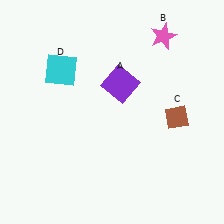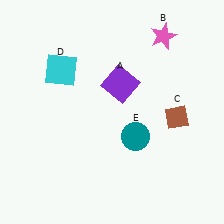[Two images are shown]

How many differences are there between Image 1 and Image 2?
There is 1 difference between the two images.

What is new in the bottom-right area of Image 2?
A teal circle (E) was added in the bottom-right area of Image 2.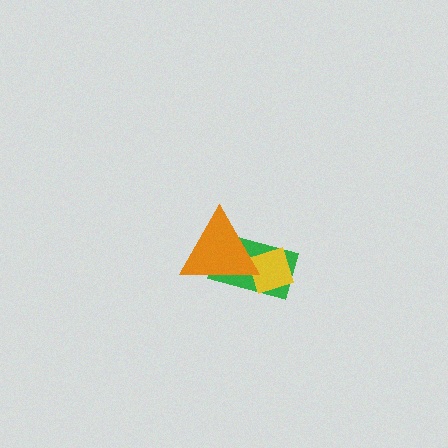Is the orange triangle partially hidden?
No, no other shape covers it.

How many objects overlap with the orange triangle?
2 objects overlap with the orange triangle.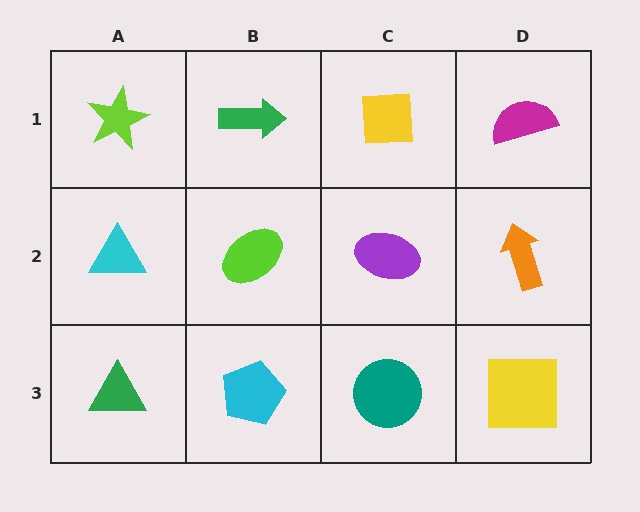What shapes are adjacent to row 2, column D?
A magenta semicircle (row 1, column D), a yellow square (row 3, column D), a purple ellipse (row 2, column C).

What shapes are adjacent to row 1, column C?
A purple ellipse (row 2, column C), a green arrow (row 1, column B), a magenta semicircle (row 1, column D).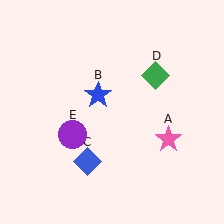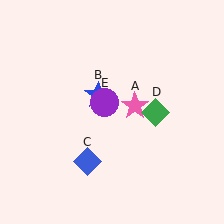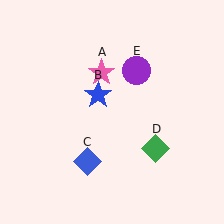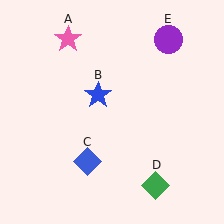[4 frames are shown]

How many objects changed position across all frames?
3 objects changed position: pink star (object A), green diamond (object D), purple circle (object E).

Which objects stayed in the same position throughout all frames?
Blue star (object B) and blue diamond (object C) remained stationary.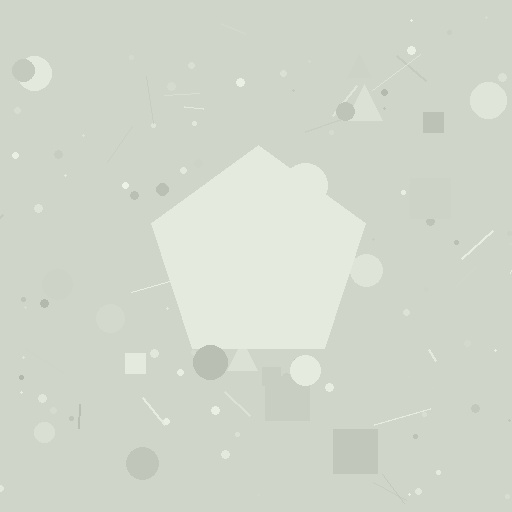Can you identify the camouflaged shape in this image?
The camouflaged shape is a pentagon.